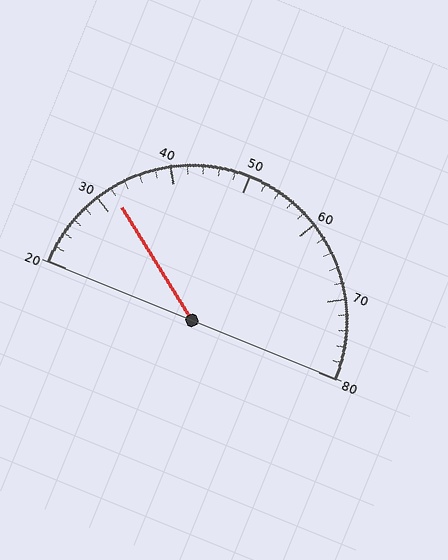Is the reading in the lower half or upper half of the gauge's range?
The reading is in the lower half of the range (20 to 80).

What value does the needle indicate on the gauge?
The needle indicates approximately 32.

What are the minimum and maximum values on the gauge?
The gauge ranges from 20 to 80.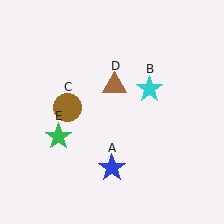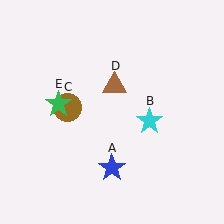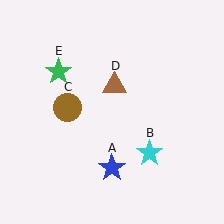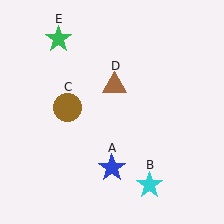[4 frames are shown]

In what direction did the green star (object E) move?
The green star (object E) moved up.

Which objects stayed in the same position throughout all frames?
Blue star (object A) and brown circle (object C) and brown triangle (object D) remained stationary.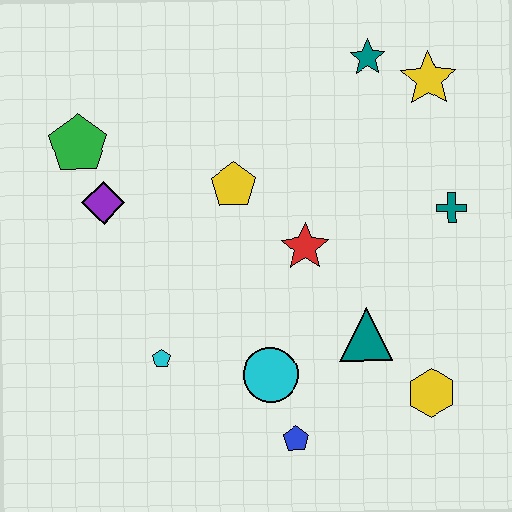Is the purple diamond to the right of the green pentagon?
Yes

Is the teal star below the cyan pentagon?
No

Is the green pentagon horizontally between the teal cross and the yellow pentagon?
No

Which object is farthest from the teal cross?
The green pentagon is farthest from the teal cross.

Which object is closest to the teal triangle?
The yellow hexagon is closest to the teal triangle.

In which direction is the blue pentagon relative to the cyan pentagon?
The blue pentagon is to the right of the cyan pentagon.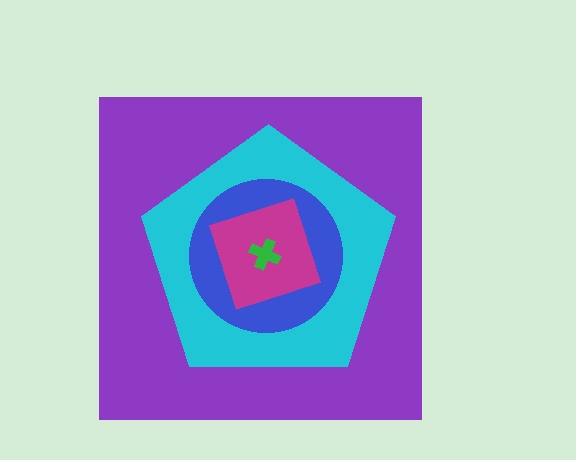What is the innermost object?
The green cross.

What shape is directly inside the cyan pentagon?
The blue circle.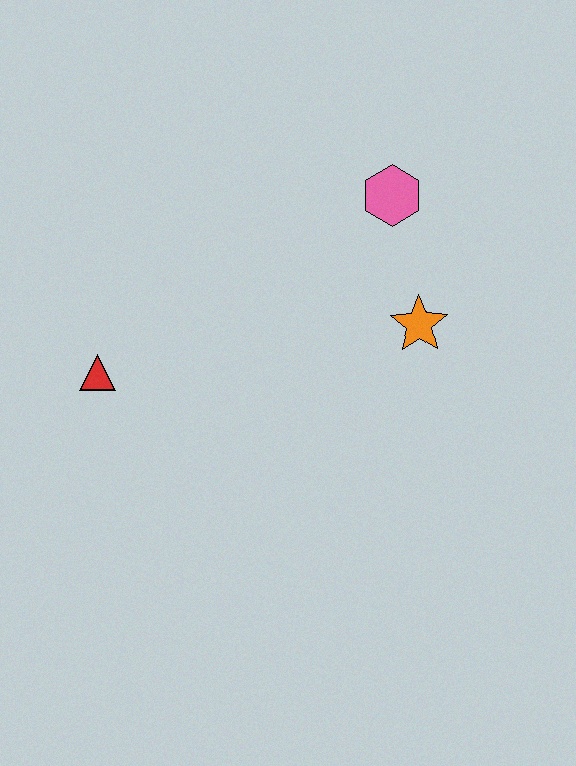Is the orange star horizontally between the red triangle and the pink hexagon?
No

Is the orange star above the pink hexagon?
No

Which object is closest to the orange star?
The pink hexagon is closest to the orange star.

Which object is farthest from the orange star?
The red triangle is farthest from the orange star.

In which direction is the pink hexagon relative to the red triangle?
The pink hexagon is to the right of the red triangle.